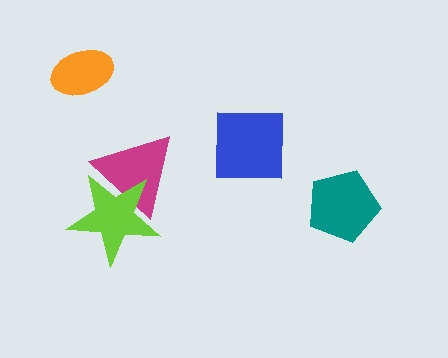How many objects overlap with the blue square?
0 objects overlap with the blue square.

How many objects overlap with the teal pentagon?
0 objects overlap with the teal pentagon.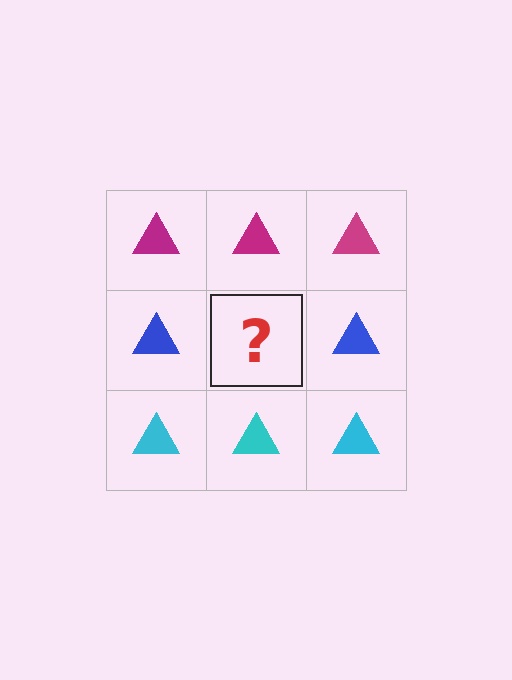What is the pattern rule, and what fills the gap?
The rule is that each row has a consistent color. The gap should be filled with a blue triangle.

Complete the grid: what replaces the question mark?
The question mark should be replaced with a blue triangle.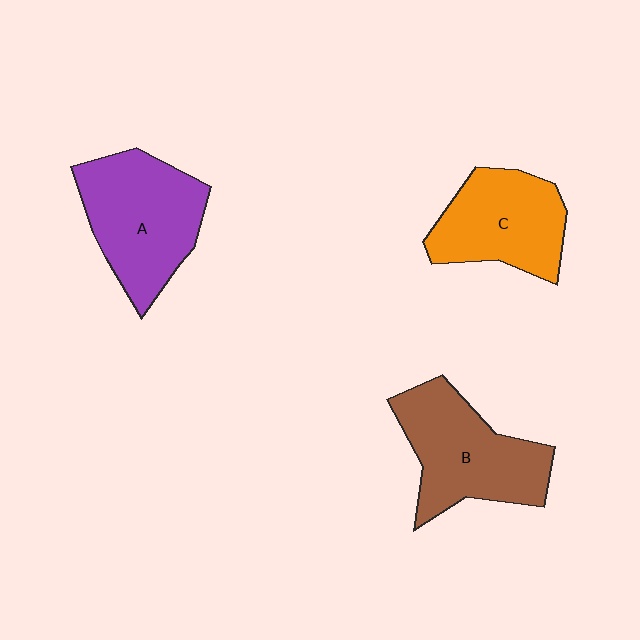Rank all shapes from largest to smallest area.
From largest to smallest: A (purple), B (brown), C (orange).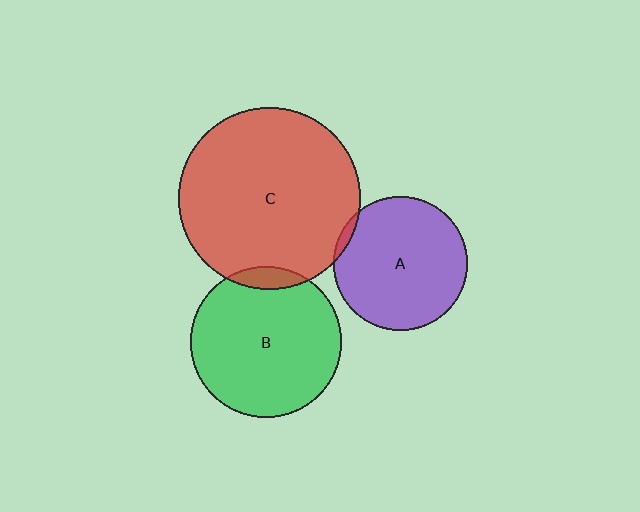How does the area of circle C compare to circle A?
Approximately 1.8 times.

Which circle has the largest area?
Circle C (red).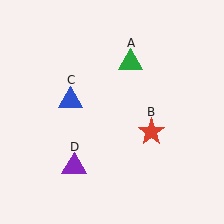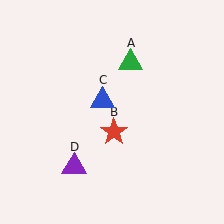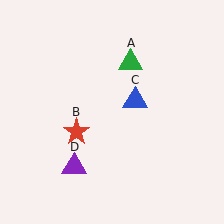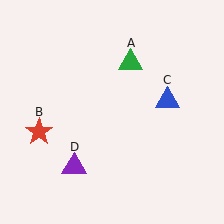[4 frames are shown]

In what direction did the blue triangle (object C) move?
The blue triangle (object C) moved right.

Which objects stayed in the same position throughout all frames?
Green triangle (object A) and purple triangle (object D) remained stationary.